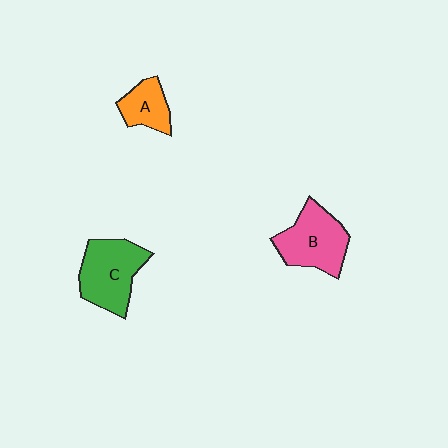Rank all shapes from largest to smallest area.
From largest to smallest: C (green), B (pink), A (orange).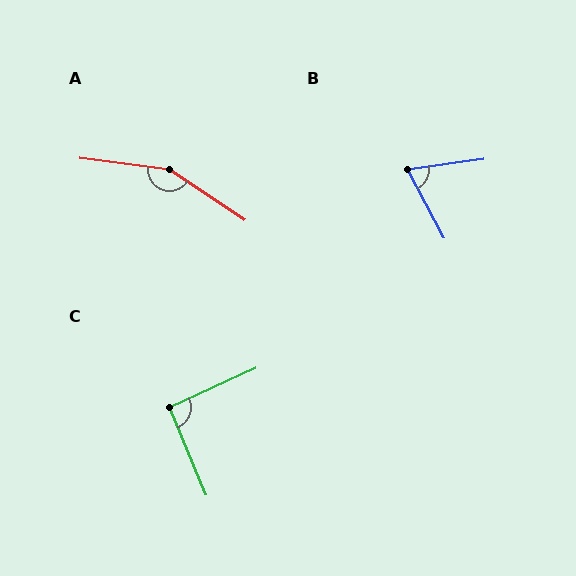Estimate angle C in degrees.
Approximately 92 degrees.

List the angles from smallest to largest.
B (70°), C (92°), A (153°).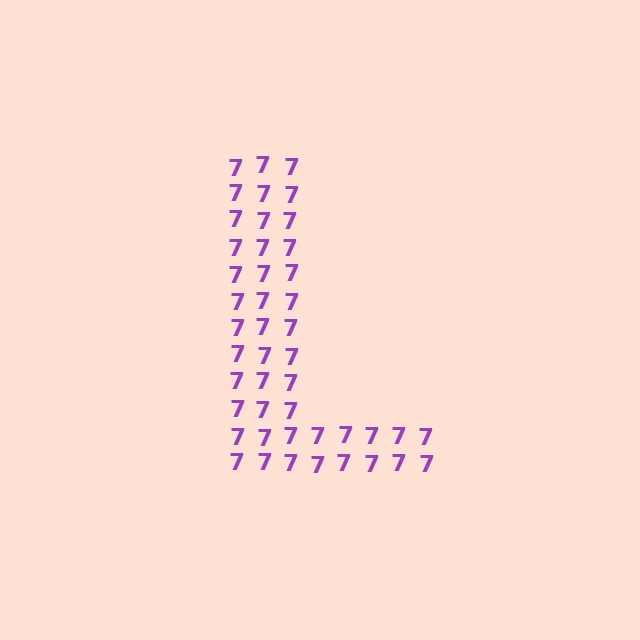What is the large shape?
The large shape is the letter L.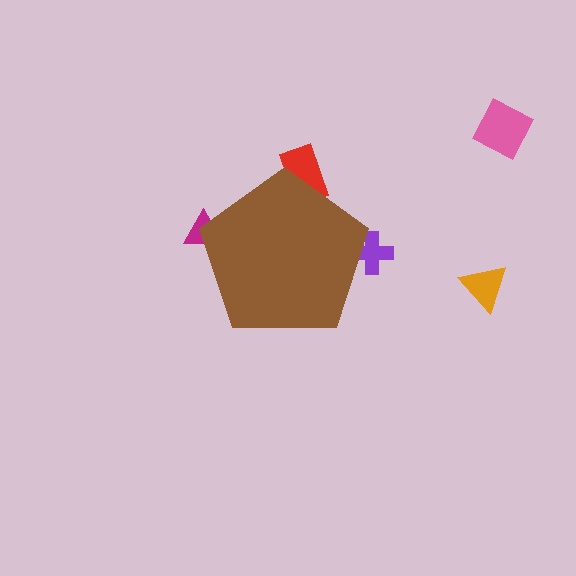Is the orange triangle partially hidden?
No, the orange triangle is fully visible.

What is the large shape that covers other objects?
A brown pentagon.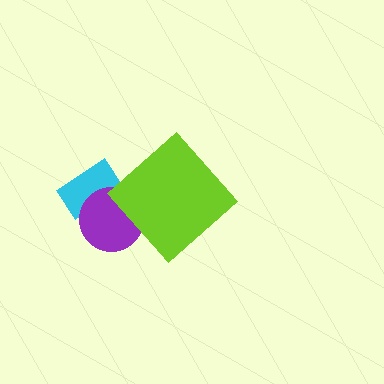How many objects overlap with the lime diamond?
1 object overlaps with the lime diamond.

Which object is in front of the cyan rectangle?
The purple circle is in front of the cyan rectangle.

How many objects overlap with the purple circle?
2 objects overlap with the purple circle.